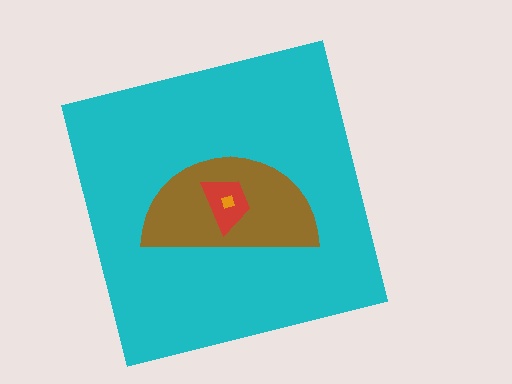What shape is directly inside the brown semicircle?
The red trapezoid.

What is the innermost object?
The orange diamond.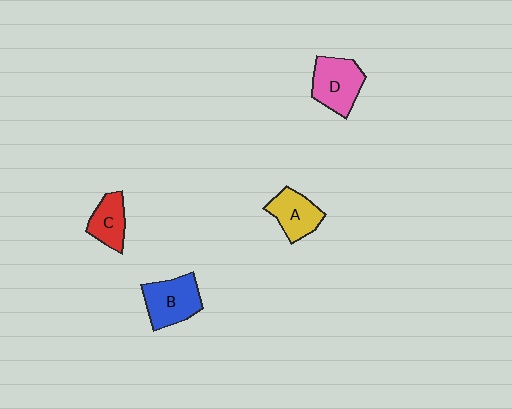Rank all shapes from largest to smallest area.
From largest to smallest: B (blue), D (pink), A (yellow), C (red).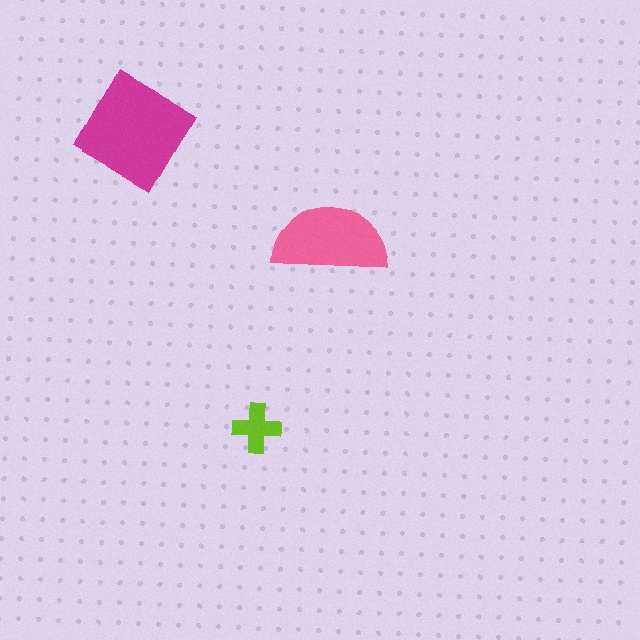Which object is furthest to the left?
The magenta diamond is leftmost.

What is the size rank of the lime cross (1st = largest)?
3rd.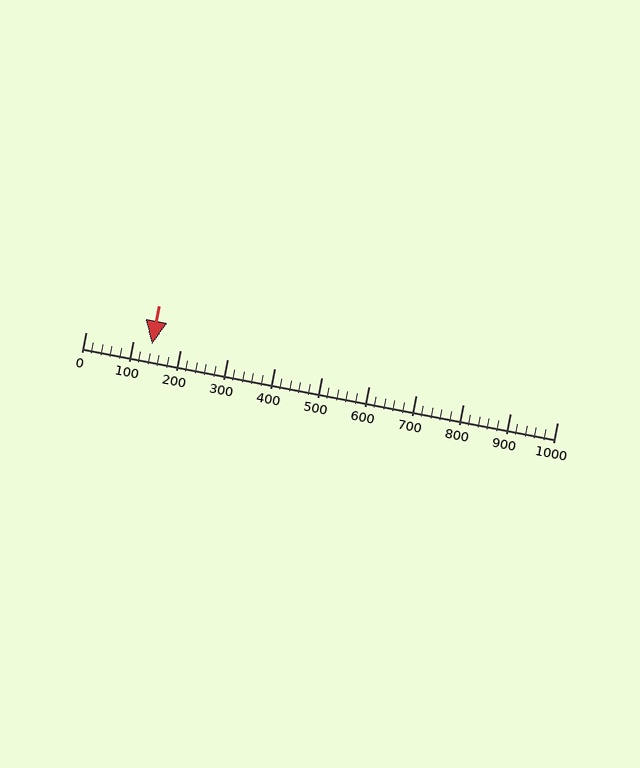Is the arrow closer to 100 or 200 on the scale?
The arrow is closer to 100.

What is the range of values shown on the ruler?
The ruler shows values from 0 to 1000.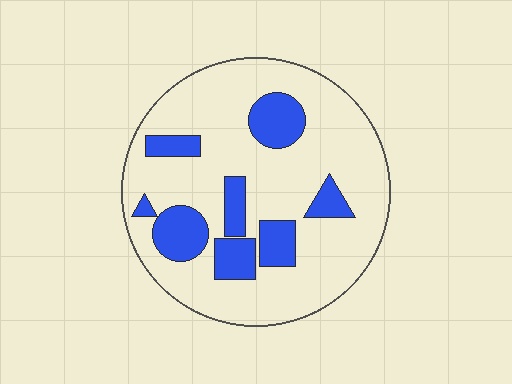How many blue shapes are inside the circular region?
8.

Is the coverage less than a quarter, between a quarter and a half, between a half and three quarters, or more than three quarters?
Less than a quarter.